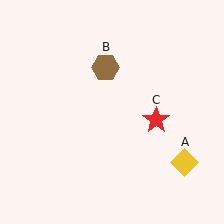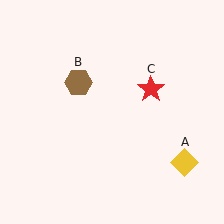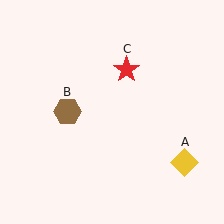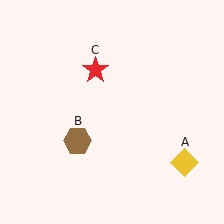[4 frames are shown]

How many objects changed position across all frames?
2 objects changed position: brown hexagon (object B), red star (object C).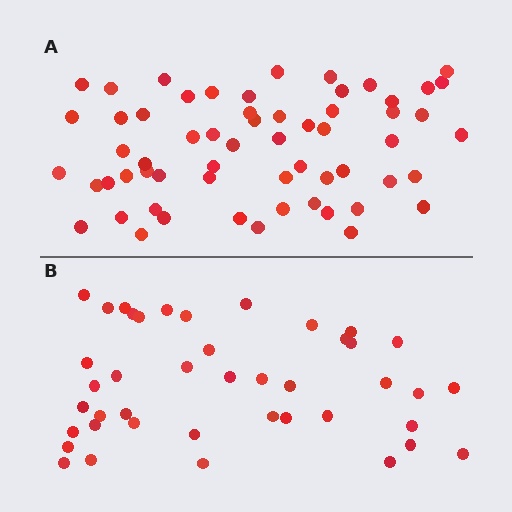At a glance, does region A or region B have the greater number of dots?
Region A (the top region) has more dots.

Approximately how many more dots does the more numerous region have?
Region A has approximately 20 more dots than region B.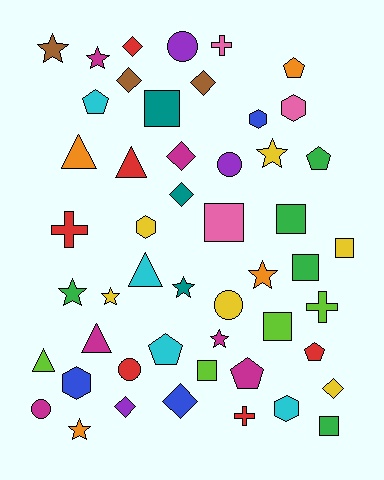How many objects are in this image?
There are 50 objects.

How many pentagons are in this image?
There are 6 pentagons.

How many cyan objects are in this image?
There are 4 cyan objects.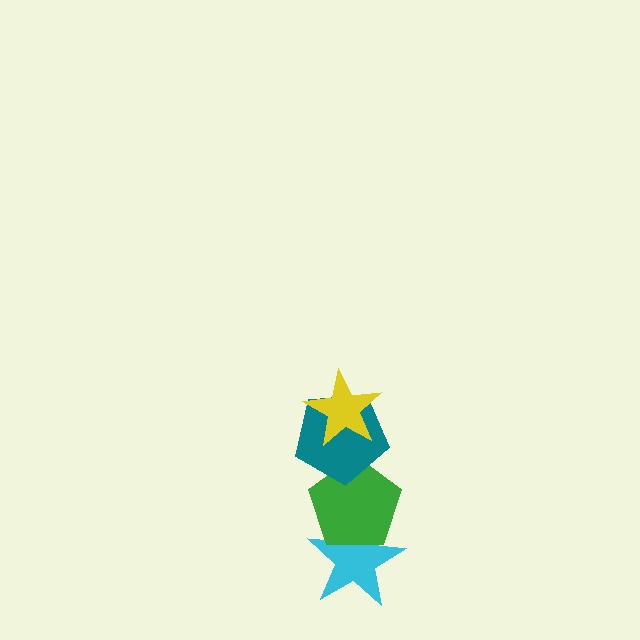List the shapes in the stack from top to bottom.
From top to bottom: the yellow star, the teal pentagon, the green pentagon, the cyan star.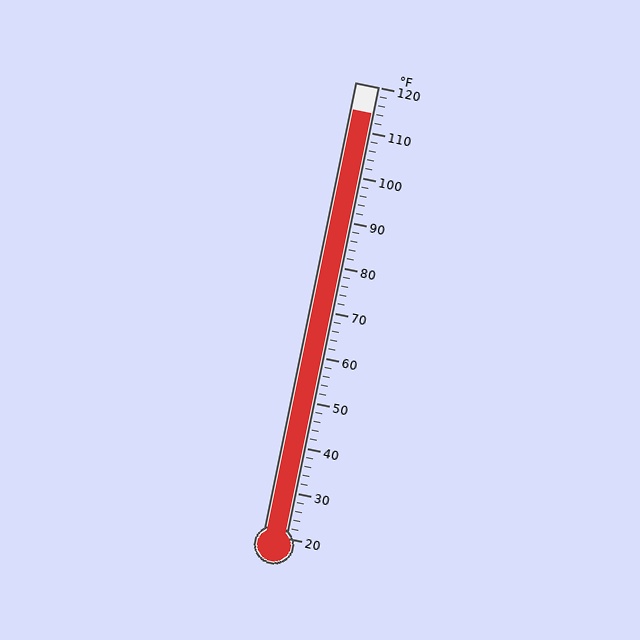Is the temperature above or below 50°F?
The temperature is above 50°F.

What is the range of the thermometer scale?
The thermometer scale ranges from 20°F to 120°F.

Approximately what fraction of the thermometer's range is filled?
The thermometer is filled to approximately 95% of its range.